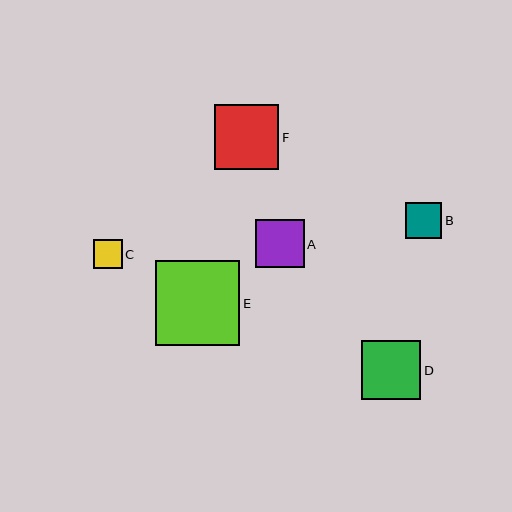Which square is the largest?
Square E is the largest with a size of approximately 84 pixels.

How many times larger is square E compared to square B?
Square E is approximately 2.3 times the size of square B.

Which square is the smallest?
Square C is the smallest with a size of approximately 29 pixels.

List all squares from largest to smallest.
From largest to smallest: E, F, D, A, B, C.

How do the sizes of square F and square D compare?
Square F and square D are approximately the same size.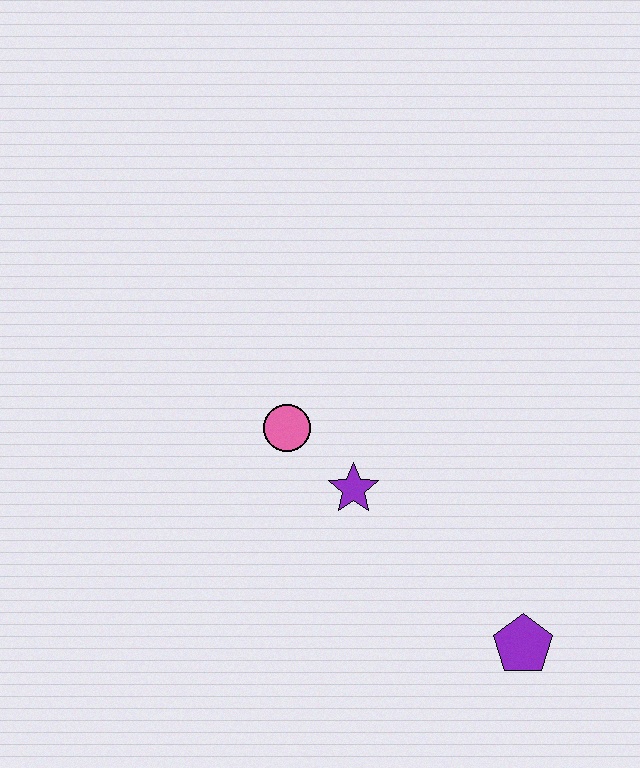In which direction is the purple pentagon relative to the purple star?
The purple pentagon is to the right of the purple star.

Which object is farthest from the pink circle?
The purple pentagon is farthest from the pink circle.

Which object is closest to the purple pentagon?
The purple star is closest to the purple pentagon.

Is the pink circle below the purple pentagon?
No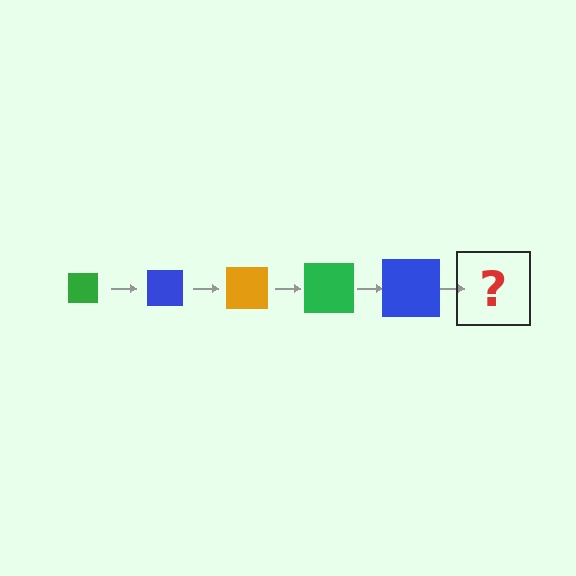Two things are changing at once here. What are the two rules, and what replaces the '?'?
The two rules are that the square grows larger each step and the color cycles through green, blue, and orange. The '?' should be an orange square, larger than the previous one.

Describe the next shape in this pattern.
It should be an orange square, larger than the previous one.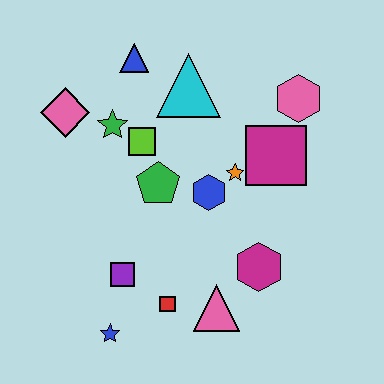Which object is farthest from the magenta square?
The blue star is farthest from the magenta square.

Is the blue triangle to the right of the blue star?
Yes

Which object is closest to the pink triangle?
The red square is closest to the pink triangle.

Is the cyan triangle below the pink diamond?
No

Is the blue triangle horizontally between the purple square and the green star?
No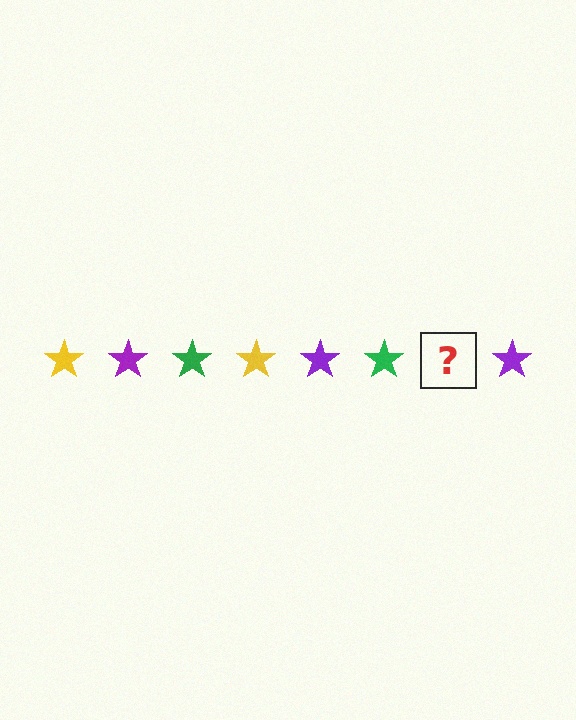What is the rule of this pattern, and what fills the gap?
The rule is that the pattern cycles through yellow, purple, green stars. The gap should be filled with a yellow star.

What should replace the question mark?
The question mark should be replaced with a yellow star.